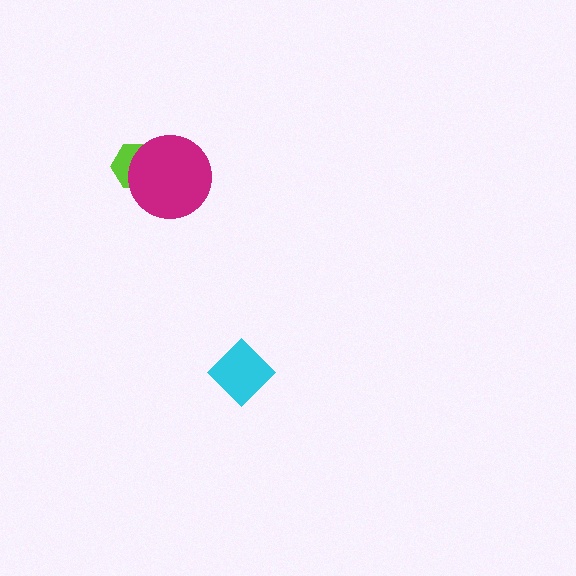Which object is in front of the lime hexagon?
The magenta circle is in front of the lime hexagon.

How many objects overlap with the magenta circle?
1 object overlaps with the magenta circle.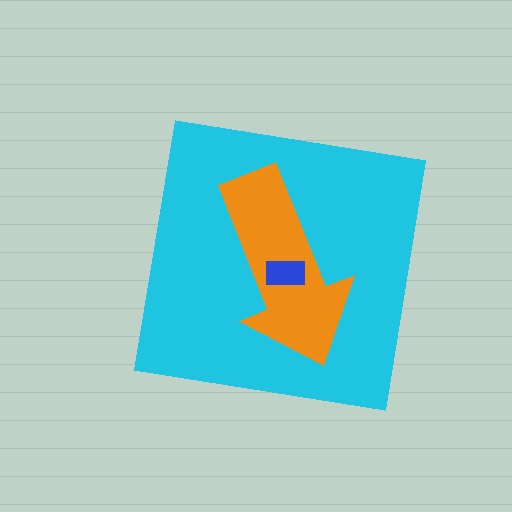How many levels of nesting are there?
3.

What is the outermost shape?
The cyan square.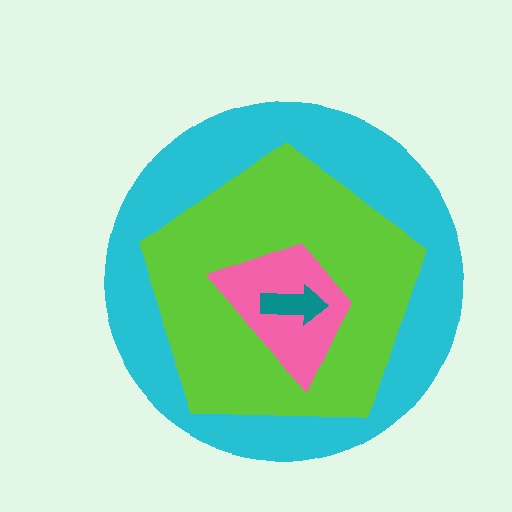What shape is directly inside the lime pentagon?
The pink trapezoid.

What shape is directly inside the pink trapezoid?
The teal arrow.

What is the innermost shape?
The teal arrow.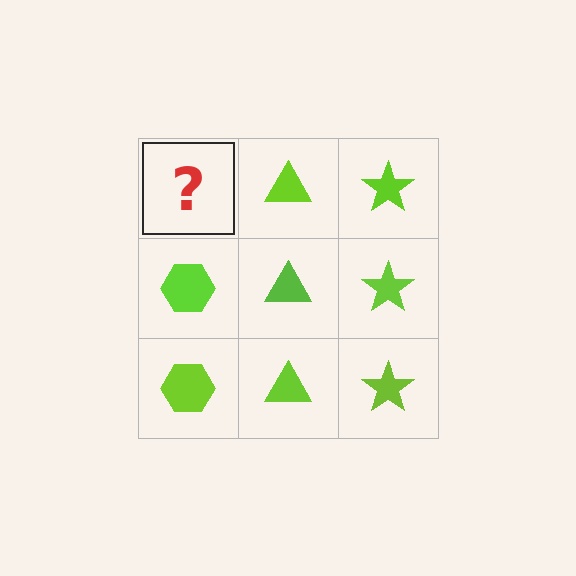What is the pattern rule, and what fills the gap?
The rule is that each column has a consistent shape. The gap should be filled with a lime hexagon.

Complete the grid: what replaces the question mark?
The question mark should be replaced with a lime hexagon.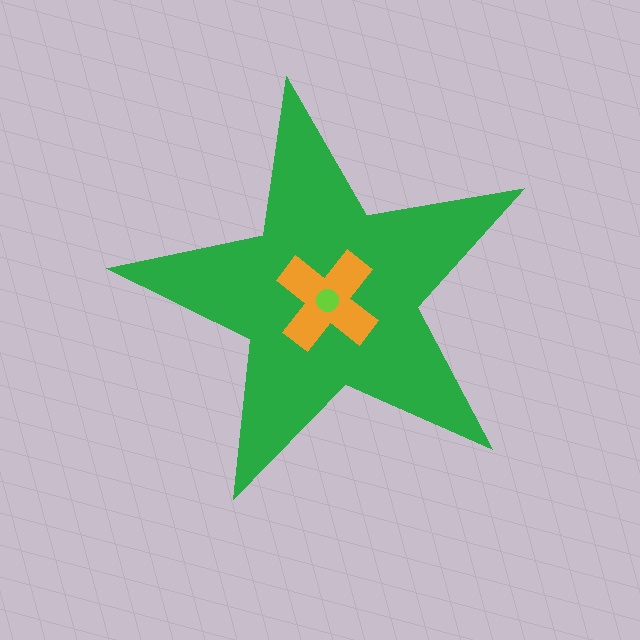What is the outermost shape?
The green star.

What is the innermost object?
The lime circle.